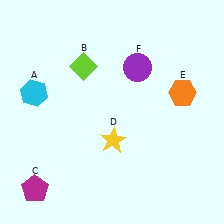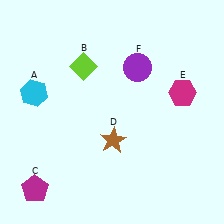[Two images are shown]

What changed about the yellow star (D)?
In Image 1, D is yellow. In Image 2, it changed to brown.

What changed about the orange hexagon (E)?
In Image 1, E is orange. In Image 2, it changed to magenta.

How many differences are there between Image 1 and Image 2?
There are 2 differences between the two images.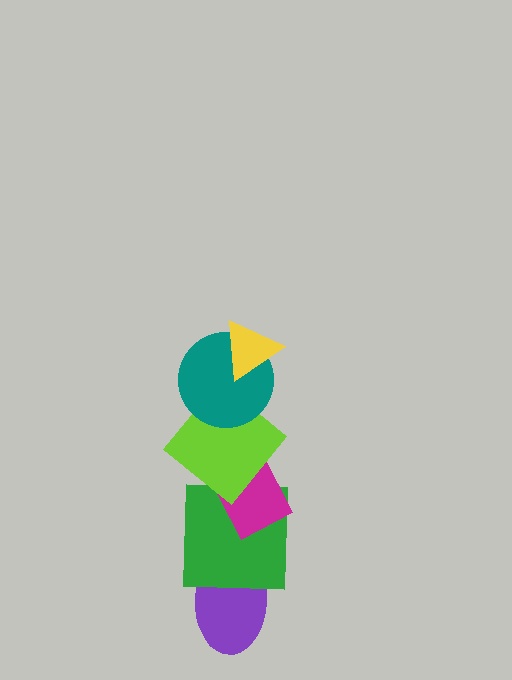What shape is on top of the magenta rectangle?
The lime diamond is on top of the magenta rectangle.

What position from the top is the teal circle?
The teal circle is 2nd from the top.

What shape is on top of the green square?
The magenta rectangle is on top of the green square.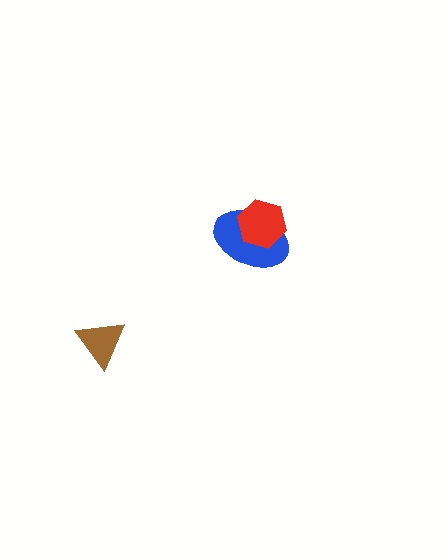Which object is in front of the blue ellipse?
The red hexagon is in front of the blue ellipse.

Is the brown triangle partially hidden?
No, no other shape covers it.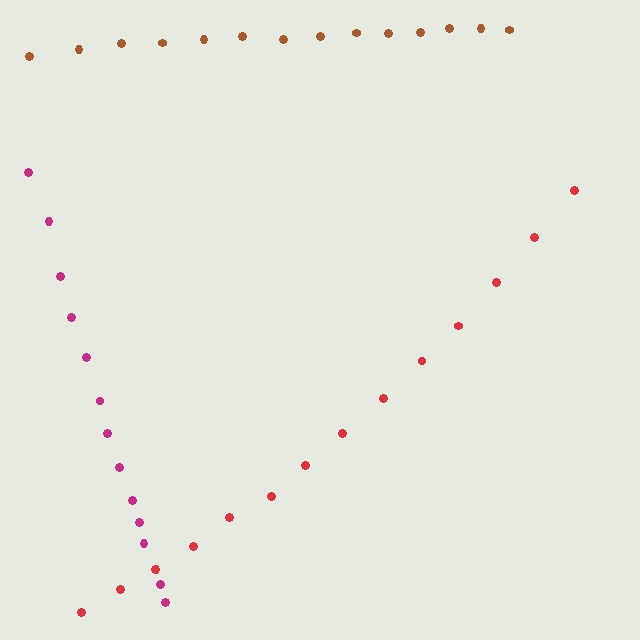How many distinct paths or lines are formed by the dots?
There are 3 distinct paths.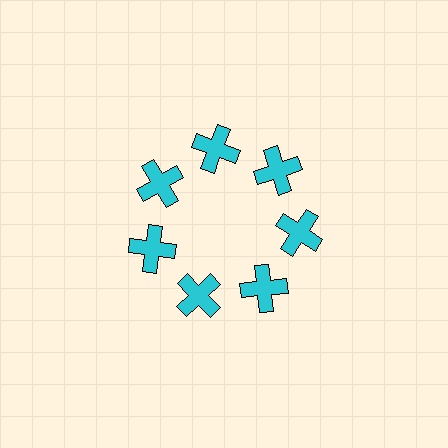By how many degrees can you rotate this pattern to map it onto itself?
The pattern maps onto itself every 51 degrees of rotation.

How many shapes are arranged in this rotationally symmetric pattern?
There are 7 shapes, arranged in 7 groups of 1.